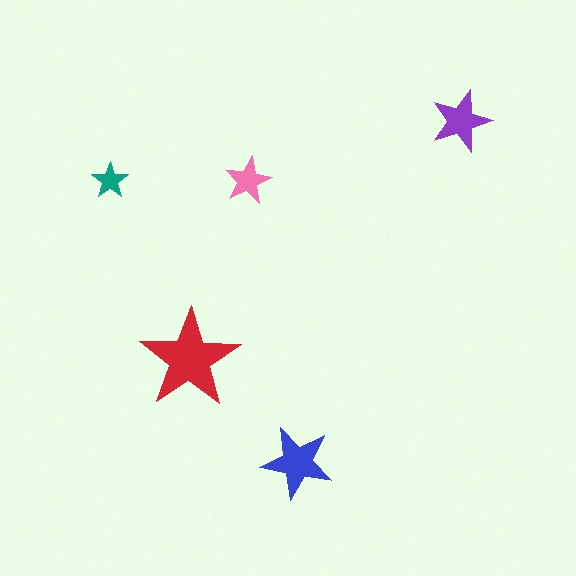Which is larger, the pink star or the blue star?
The blue one.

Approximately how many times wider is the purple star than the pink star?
About 1.5 times wider.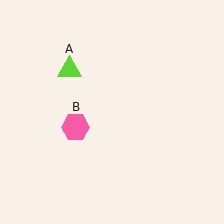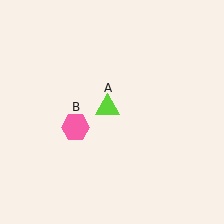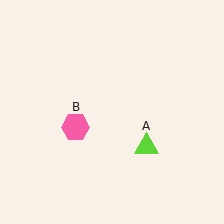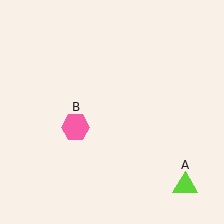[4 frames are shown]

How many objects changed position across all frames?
1 object changed position: lime triangle (object A).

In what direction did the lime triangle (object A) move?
The lime triangle (object A) moved down and to the right.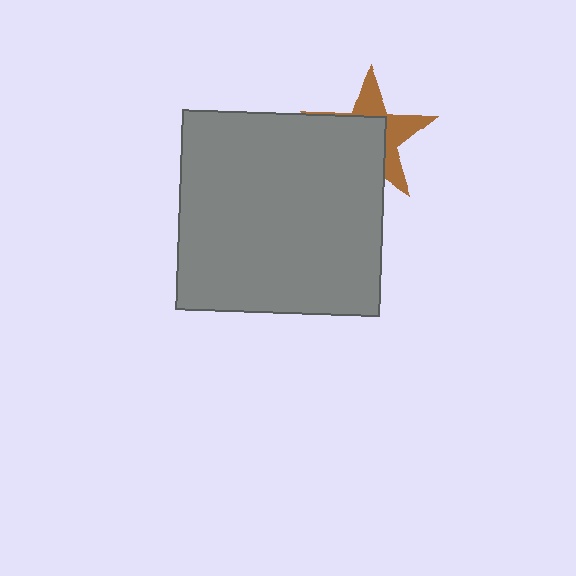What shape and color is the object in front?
The object in front is a gray rectangle.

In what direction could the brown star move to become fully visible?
The brown star could move toward the upper-right. That would shift it out from behind the gray rectangle entirely.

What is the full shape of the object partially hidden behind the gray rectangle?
The partially hidden object is a brown star.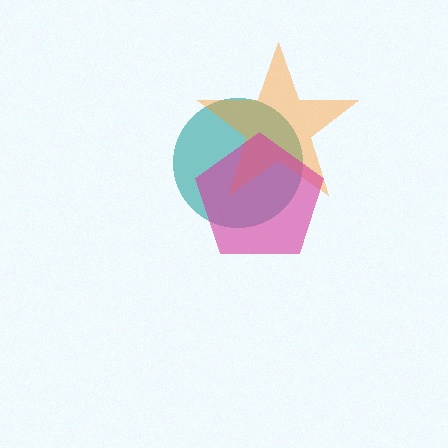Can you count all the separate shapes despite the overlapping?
Yes, there are 3 separate shapes.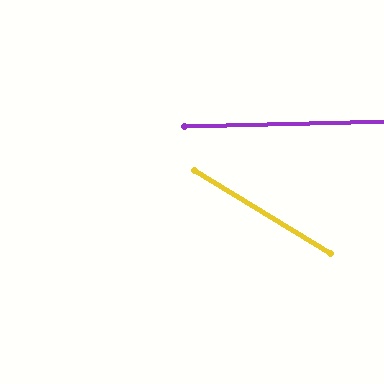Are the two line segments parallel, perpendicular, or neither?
Neither parallel nor perpendicular — they differ by about 33°.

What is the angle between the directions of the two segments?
Approximately 33 degrees.